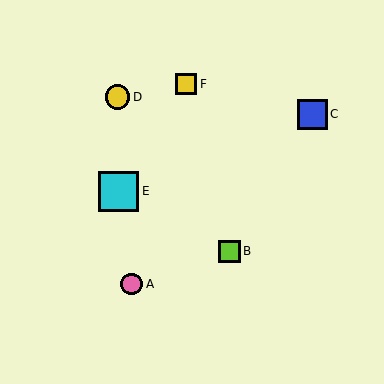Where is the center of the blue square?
The center of the blue square is at (313, 114).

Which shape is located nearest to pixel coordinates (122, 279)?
The pink circle (labeled A) at (132, 284) is nearest to that location.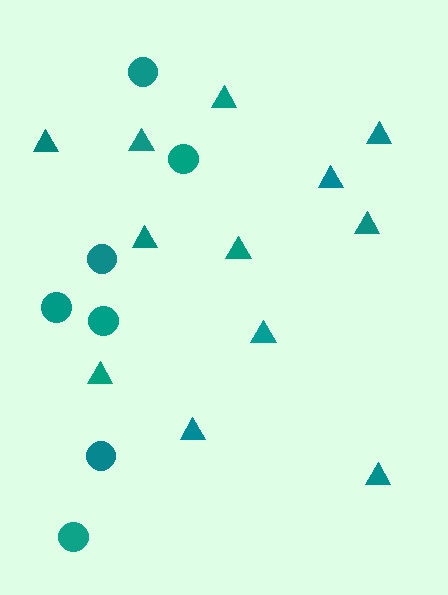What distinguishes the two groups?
There are 2 groups: one group of triangles (12) and one group of circles (7).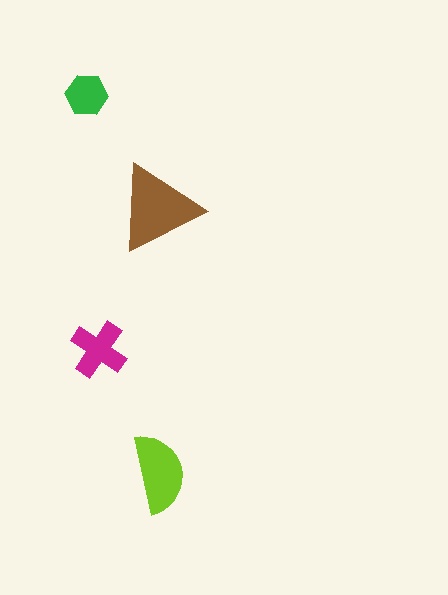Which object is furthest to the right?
The lime semicircle is rightmost.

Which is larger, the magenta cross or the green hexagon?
The magenta cross.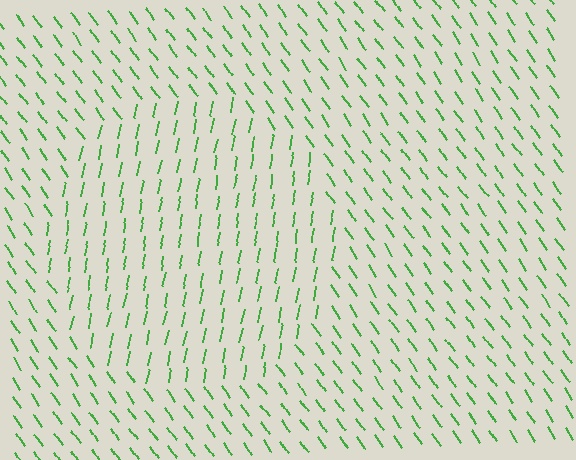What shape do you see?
I see a circle.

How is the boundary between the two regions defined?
The boundary is defined purely by a change in line orientation (approximately 45 degrees difference). All lines are the same color and thickness.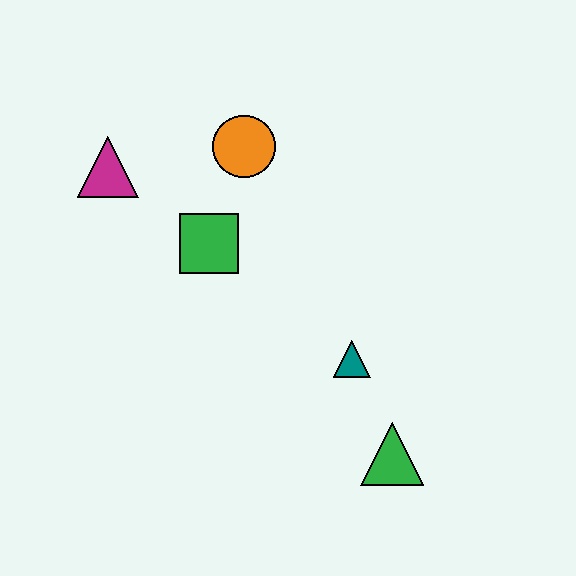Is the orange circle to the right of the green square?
Yes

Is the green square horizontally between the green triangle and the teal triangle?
No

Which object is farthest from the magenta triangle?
The green triangle is farthest from the magenta triangle.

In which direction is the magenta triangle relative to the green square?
The magenta triangle is to the left of the green square.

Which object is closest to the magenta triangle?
The green square is closest to the magenta triangle.